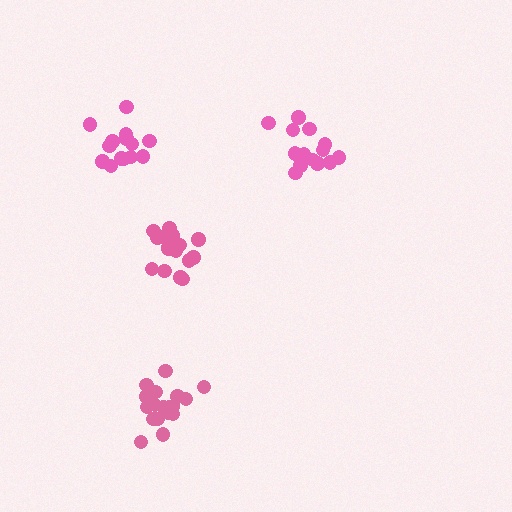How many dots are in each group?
Group 1: 15 dots, Group 2: 14 dots, Group 3: 18 dots, Group 4: 18 dots (65 total).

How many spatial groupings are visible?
There are 4 spatial groupings.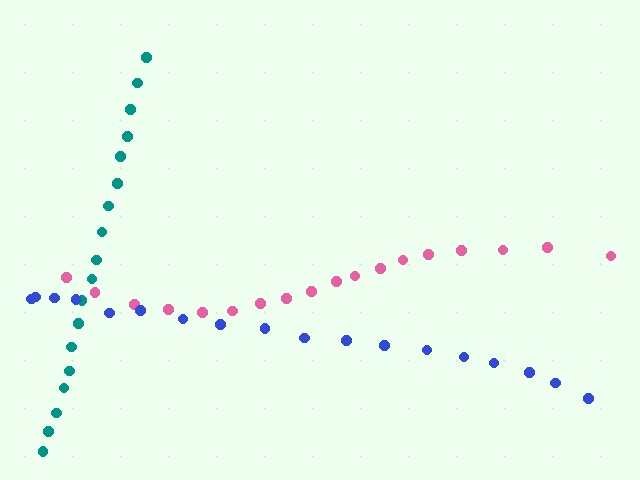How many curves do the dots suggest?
There are 3 distinct paths.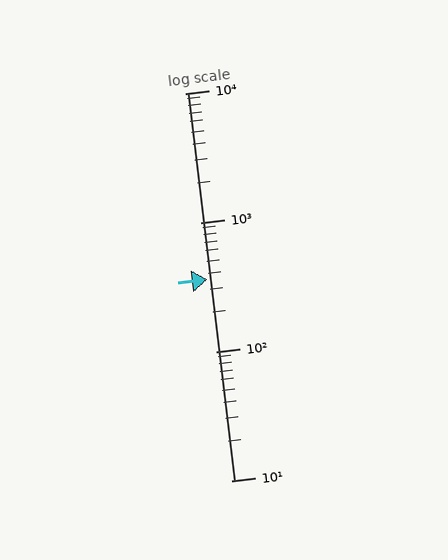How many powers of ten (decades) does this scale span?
The scale spans 3 decades, from 10 to 10000.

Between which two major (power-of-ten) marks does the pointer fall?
The pointer is between 100 and 1000.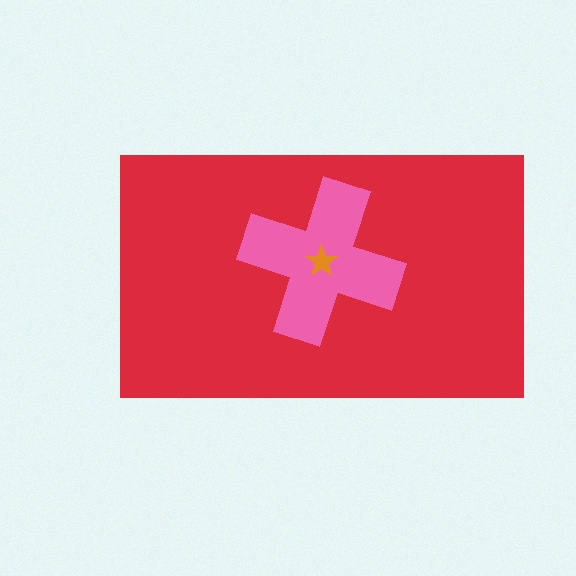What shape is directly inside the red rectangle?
The pink cross.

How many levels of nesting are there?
3.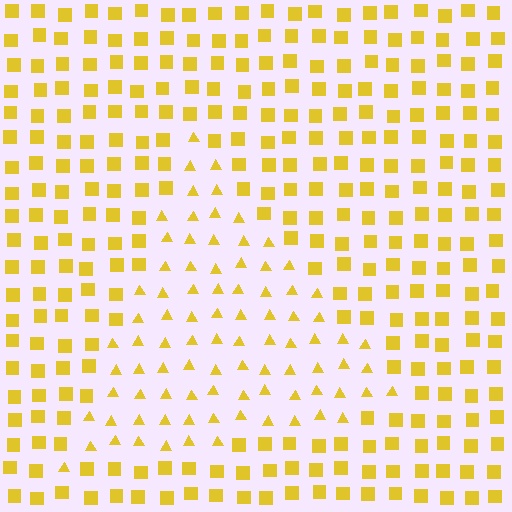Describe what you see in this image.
The image is filled with small yellow elements arranged in a uniform grid. A triangle-shaped region contains triangles, while the surrounding area contains squares. The boundary is defined purely by the change in element shape.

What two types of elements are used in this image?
The image uses triangles inside the triangle region and squares outside it.